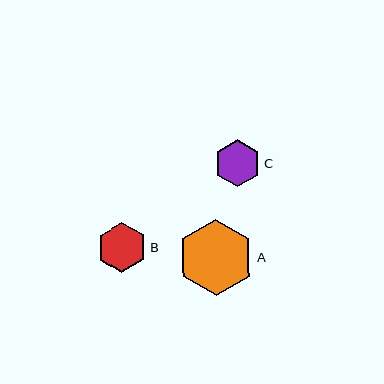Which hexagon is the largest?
Hexagon A is the largest with a size of approximately 76 pixels.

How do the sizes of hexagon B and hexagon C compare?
Hexagon B and hexagon C are approximately the same size.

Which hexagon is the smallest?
Hexagon C is the smallest with a size of approximately 47 pixels.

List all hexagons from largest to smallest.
From largest to smallest: A, B, C.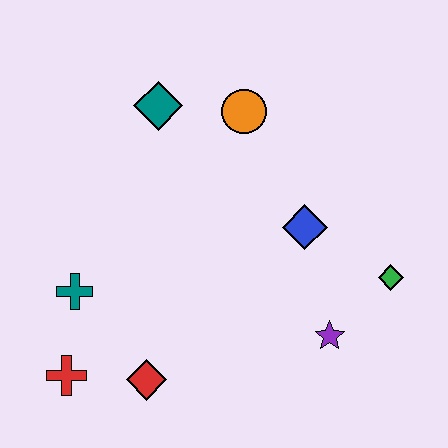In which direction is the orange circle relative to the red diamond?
The orange circle is above the red diamond.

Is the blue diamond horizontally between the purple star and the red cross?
Yes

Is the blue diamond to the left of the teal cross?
No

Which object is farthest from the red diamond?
The orange circle is farthest from the red diamond.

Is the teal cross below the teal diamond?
Yes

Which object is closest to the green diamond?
The purple star is closest to the green diamond.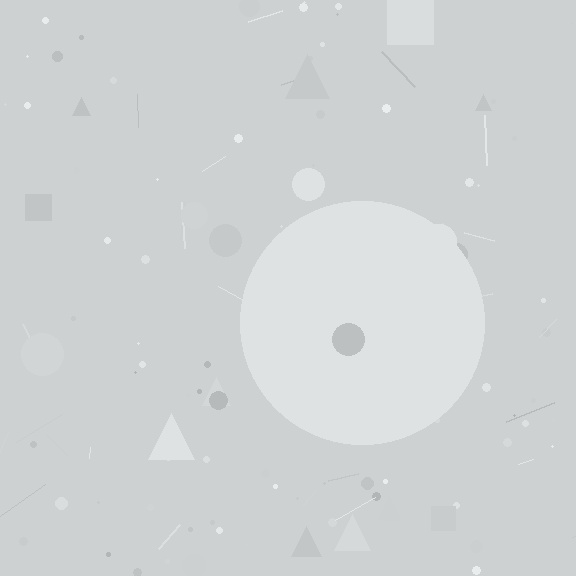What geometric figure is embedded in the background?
A circle is embedded in the background.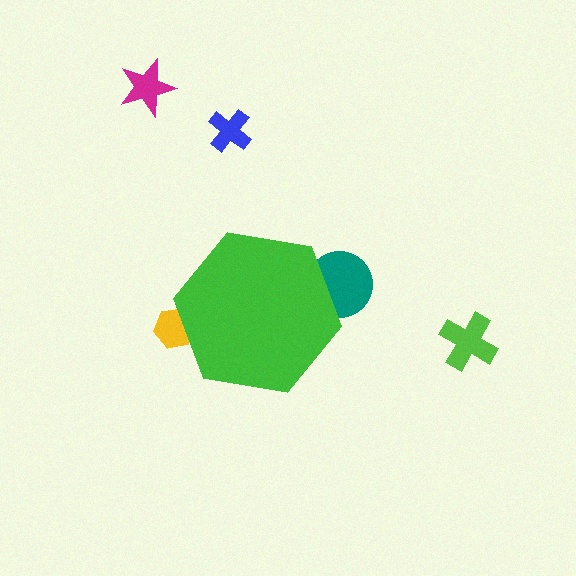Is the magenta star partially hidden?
No, the magenta star is fully visible.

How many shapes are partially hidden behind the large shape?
2 shapes are partially hidden.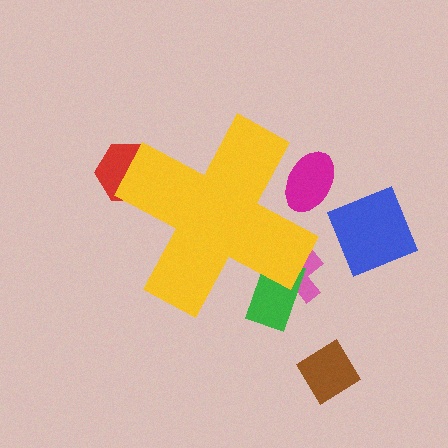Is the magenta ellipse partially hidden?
Yes, the magenta ellipse is partially hidden behind the yellow cross.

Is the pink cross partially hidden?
Yes, the pink cross is partially hidden behind the yellow cross.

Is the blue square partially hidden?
No, the blue square is fully visible.